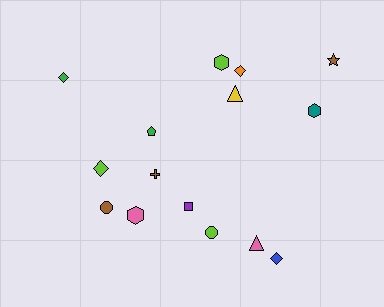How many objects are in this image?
There are 15 objects.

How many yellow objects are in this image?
There is 1 yellow object.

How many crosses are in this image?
There is 1 cross.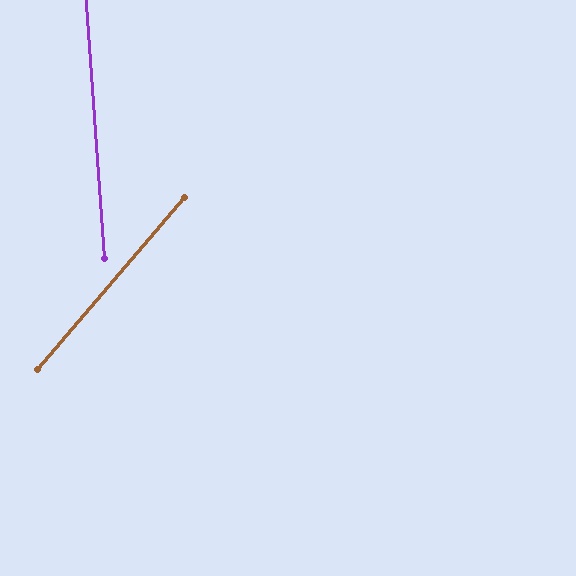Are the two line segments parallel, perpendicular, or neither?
Neither parallel nor perpendicular — they differ by about 45°.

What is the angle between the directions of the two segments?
Approximately 45 degrees.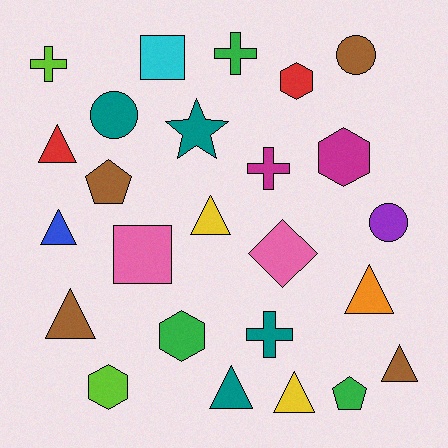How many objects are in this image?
There are 25 objects.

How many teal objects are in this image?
There are 4 teal objects.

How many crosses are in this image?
There are 4 crosses.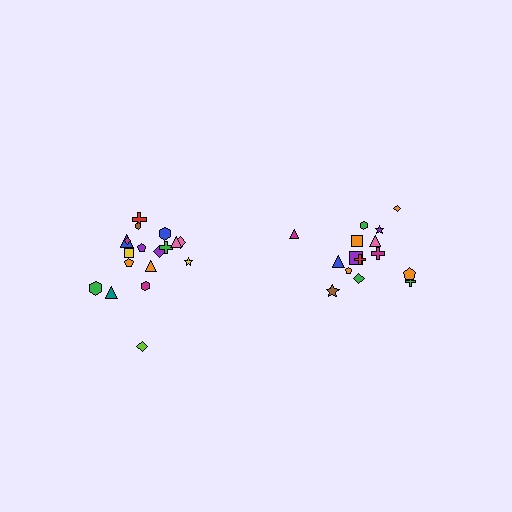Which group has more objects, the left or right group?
The left group.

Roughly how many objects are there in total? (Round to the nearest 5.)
Roughly 35 objects in total.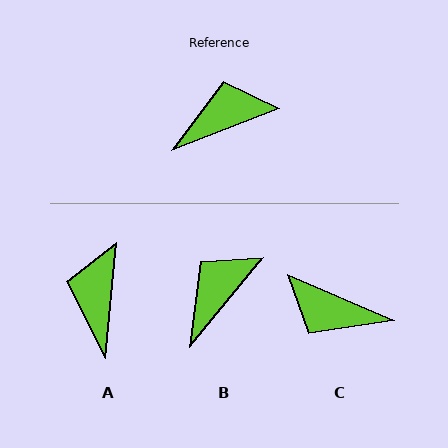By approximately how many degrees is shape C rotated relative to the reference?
Approximately 135 degrees counter-clockwise.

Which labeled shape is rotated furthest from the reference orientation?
C, about 135 degrees away.